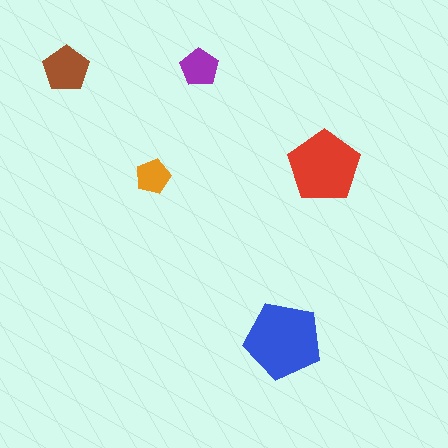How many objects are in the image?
There are 5 objects in the image.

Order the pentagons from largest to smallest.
the blue one, the red one, the brown one, the purple one, the orange one.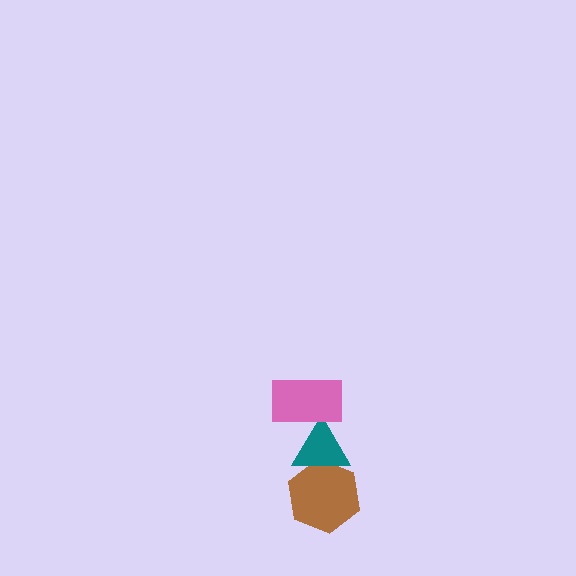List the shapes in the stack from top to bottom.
From top to bottom: the pink rectangle, the teal triangle, the brown hexagon.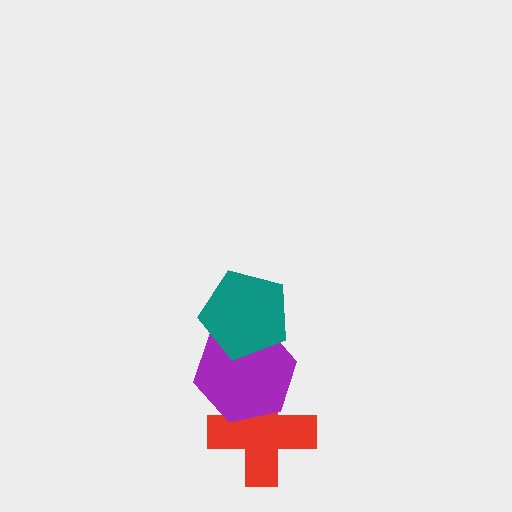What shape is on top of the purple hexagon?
The teal pentagon is on top of the purple hexagon.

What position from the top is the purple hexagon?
The purple hexagon is 2nd from the top.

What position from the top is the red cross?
The red cross is 3rd from the top.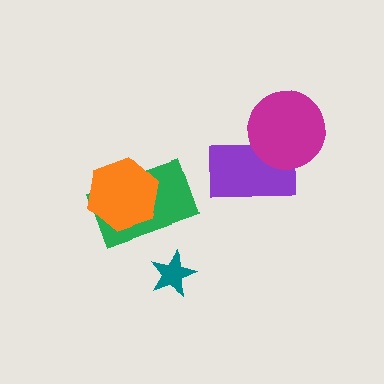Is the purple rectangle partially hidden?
Yes, it is partially covered by another shape.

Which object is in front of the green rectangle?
The orange hexagon is in front of the green rectangle.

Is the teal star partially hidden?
No, no other shape covers it.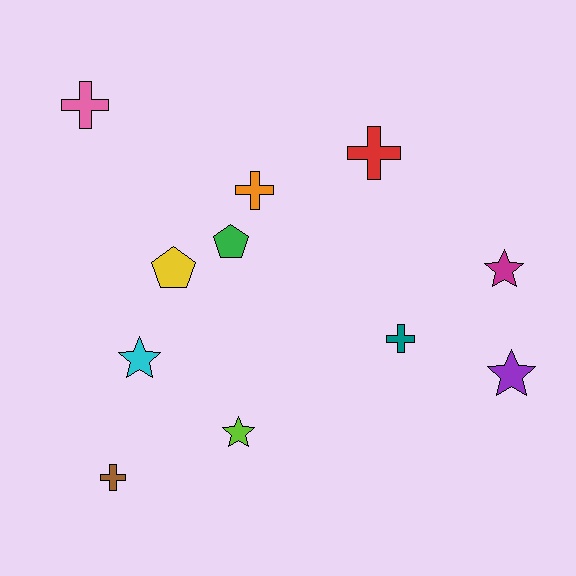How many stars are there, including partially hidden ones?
There are 4 stars.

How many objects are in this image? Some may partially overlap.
There are 11 objects.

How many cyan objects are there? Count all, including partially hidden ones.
There is 1 cyan object.